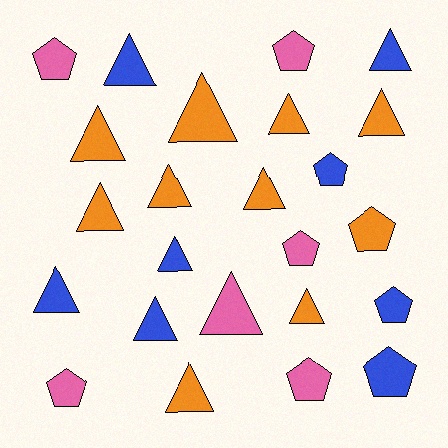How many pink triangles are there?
There is 1 pink triangle.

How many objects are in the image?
There are 24 objects.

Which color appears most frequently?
Orange, with 10 objects.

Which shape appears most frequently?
Triangle, with 15 objects.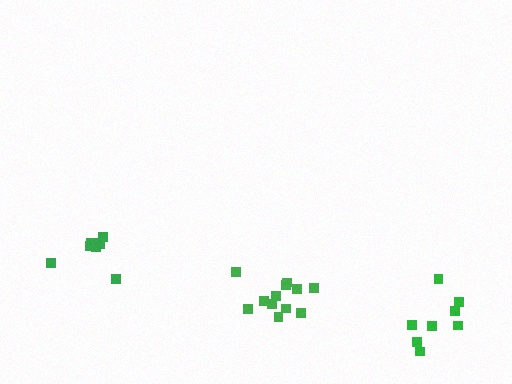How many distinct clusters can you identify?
There are 3 distinct clusters.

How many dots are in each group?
Group 1: 8 dots, Group 2: 8 dots, Group 3: 12 dots (28 total).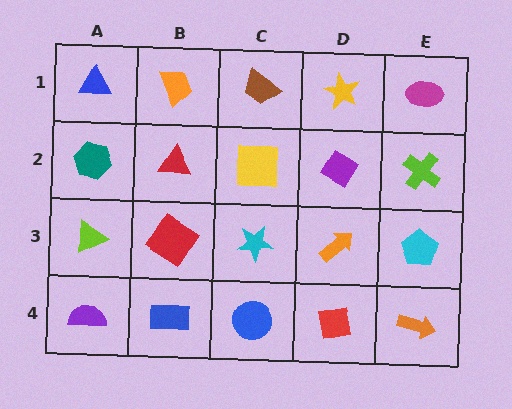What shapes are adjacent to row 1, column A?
A teal hexagon (row 2, column A), an orange trapezoid (row 1, column B).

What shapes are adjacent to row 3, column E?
A lime cross (row 2, column E), an orange arrow (row 4, column E), an orange arrow (row 3, column D).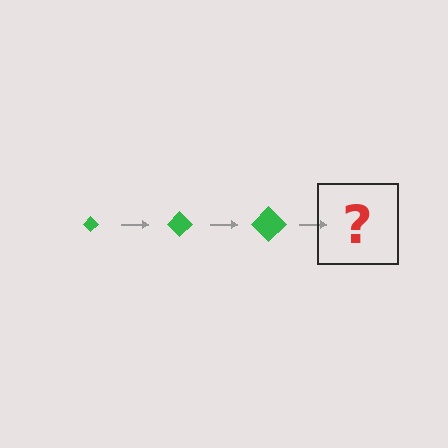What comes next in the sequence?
The next element should be a green diamond, larger than the previous one.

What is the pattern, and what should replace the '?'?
The pattern is that the diamond gets progressively larger each step. The '?' should be a green diamond, larger than the previous one.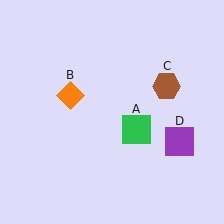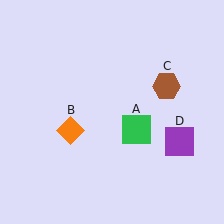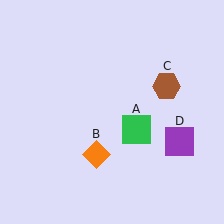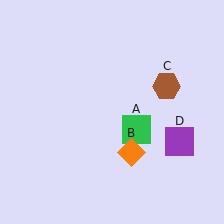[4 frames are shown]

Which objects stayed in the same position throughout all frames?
Green square (object A) and brown hexagon (object C) and purple square (object D) remained stationary.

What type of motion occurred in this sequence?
The orange diamond (object B) rotated counterclockwise around the center of the scene.